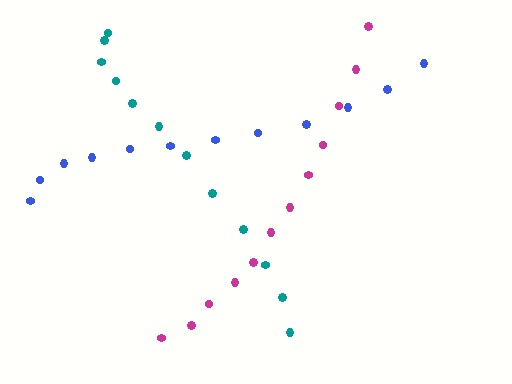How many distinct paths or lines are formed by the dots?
There are 3 distinct paths.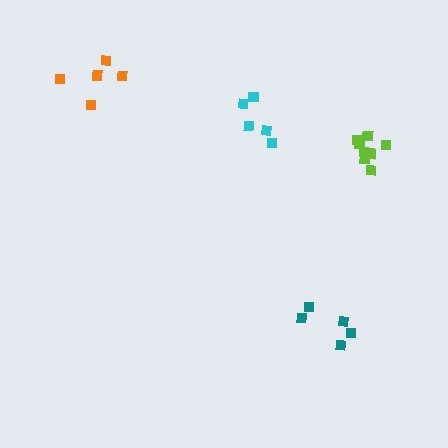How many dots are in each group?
Group 1: 5 dots, Group 2: 5 dots, Group 3: 5 dots, Group 4: 9 dots (24 total).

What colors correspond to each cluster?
The clusters are colored: cyan, orange, teal, lime.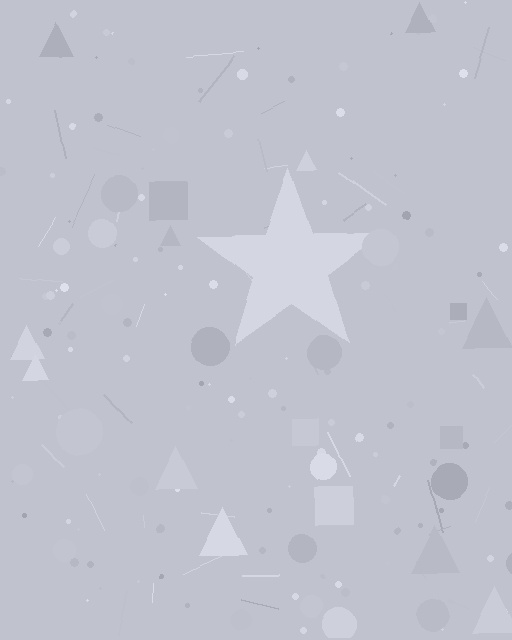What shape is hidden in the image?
A star is hidden in the image.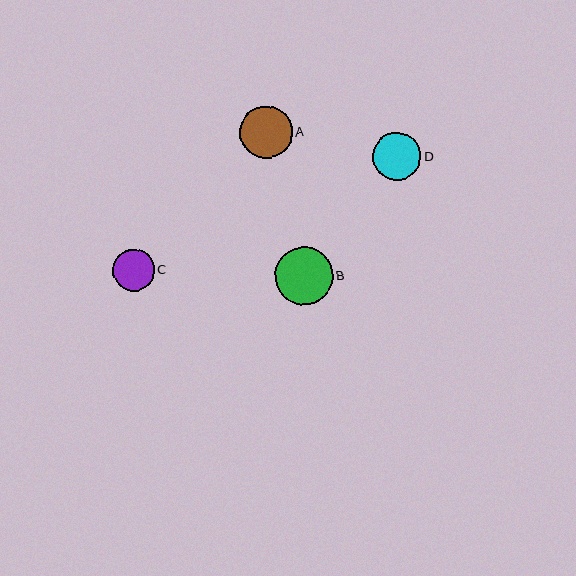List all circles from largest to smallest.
From largest to smallest: B, A, D, C.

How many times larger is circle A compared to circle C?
Circle A is approximately 1.3 times the size of circle C.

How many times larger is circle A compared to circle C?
Circle A is approximately 1.3 times the size of circle C.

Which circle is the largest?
Circle B is the largest with a size of approximately 58 pixels.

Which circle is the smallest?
Circle C is the smallest with a size of approximately 41 pixels.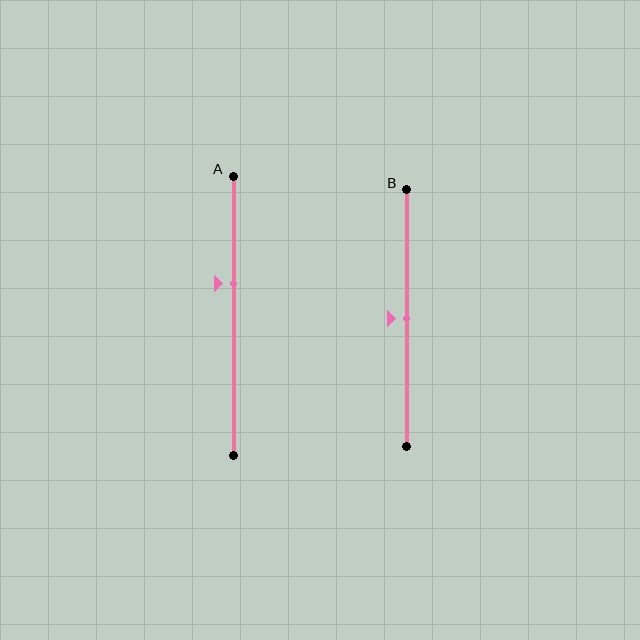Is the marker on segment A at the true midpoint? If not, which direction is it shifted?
No, the marker on segment A is shifted upward by about 12% of the segment length.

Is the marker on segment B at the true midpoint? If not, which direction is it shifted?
Yes, the marker on segment B is at the true midpoint.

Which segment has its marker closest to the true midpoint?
Segment B has its marker closest to the true midpoint.